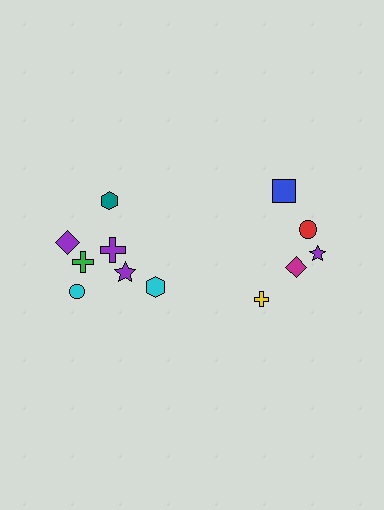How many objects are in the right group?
There are 5 objects.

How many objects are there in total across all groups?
There are 12 objects.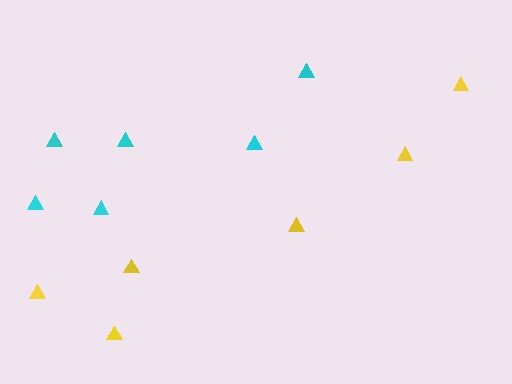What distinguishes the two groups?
There are 2 groups: one group of cyan triangles (6) and one group of yellow triangles (6).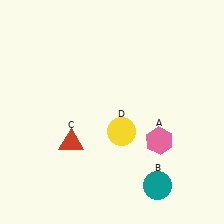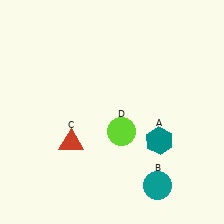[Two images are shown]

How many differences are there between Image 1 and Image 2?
There are 2 differences between the two images.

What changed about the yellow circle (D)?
In Image 1, D is yellow. In Image 2, it changed to lime.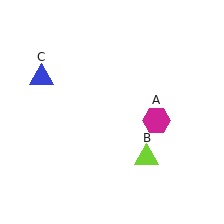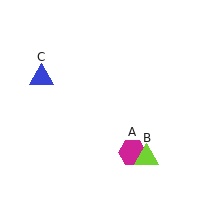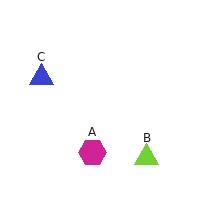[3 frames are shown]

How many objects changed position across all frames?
1 object changed position: magenta hexagon (object A).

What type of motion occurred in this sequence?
The magenta hexagon (object A) rotated clockwise around the center of the scene.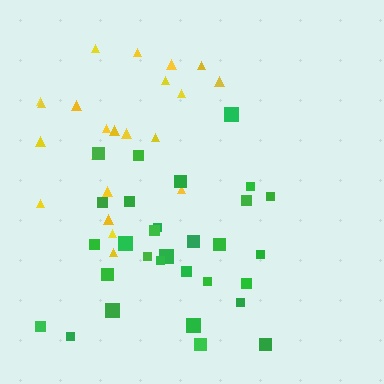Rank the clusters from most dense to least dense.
green, yellow.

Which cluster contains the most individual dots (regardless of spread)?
Green (30).